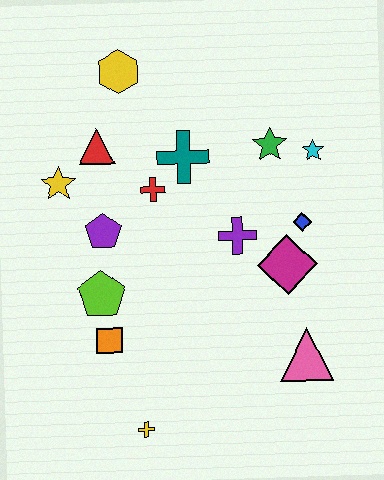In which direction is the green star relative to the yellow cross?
The green star is above the yellow cross.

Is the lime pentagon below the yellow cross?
No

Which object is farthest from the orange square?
The cyan star is farthest from the orange square.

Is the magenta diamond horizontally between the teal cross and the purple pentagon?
No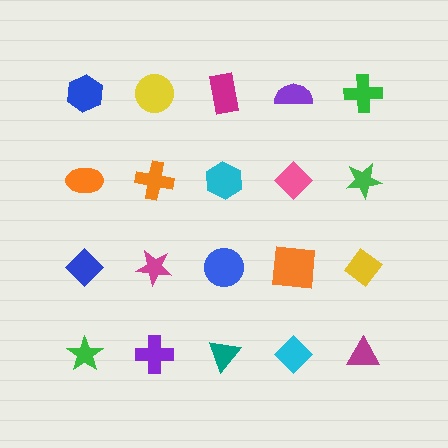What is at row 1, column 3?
A magenta rectangle.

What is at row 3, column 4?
An orange square.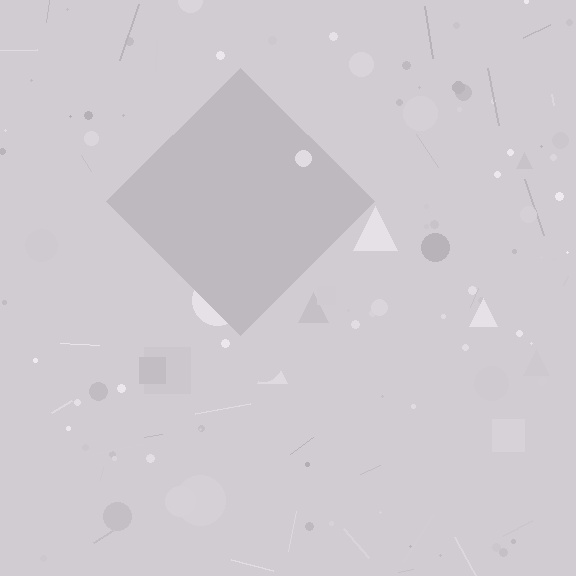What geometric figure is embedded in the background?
A diamond is embedded in the background.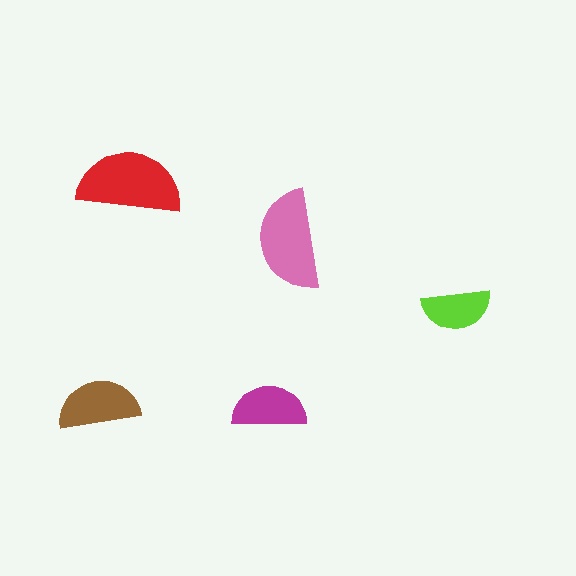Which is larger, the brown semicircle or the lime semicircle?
The brown one.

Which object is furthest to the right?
The lime semicircle is rightmost.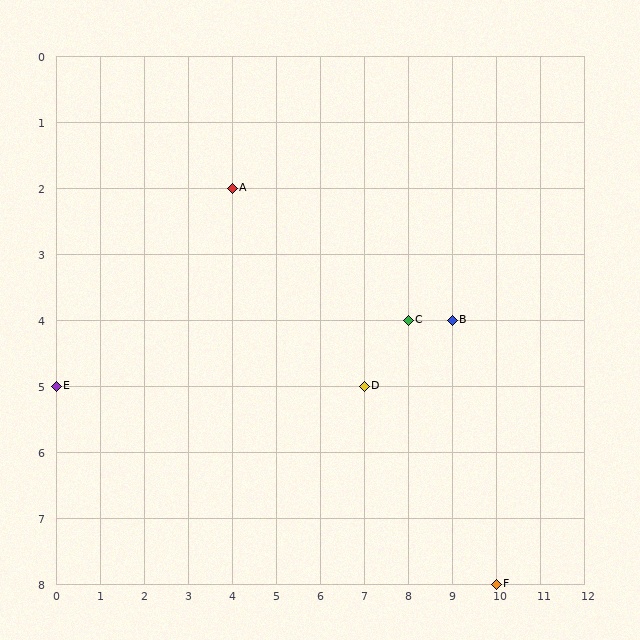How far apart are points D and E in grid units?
Points D and E are 7 columns apart.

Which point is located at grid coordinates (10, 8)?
Point F is at (10, 8).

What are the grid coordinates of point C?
Point C is at grid coordinates (8, 4).